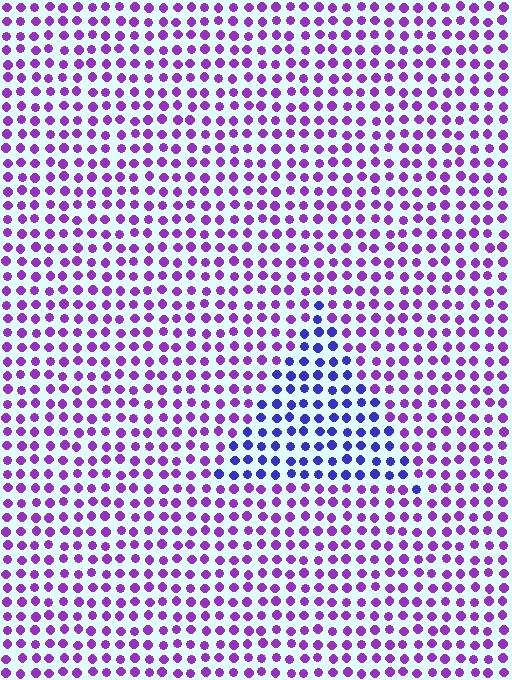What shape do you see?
I see a triangle.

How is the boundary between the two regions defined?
The boundary is defined purely by a slight shift in hue (about 41 degrees). Spacing, size, and orientation are identical on both sides.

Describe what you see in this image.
The image is filled with small purple elements in a uniform arrangement. A triangle-shaped region is visible where the elements are tinted to a slightly different hue, forming a subtle color boundary.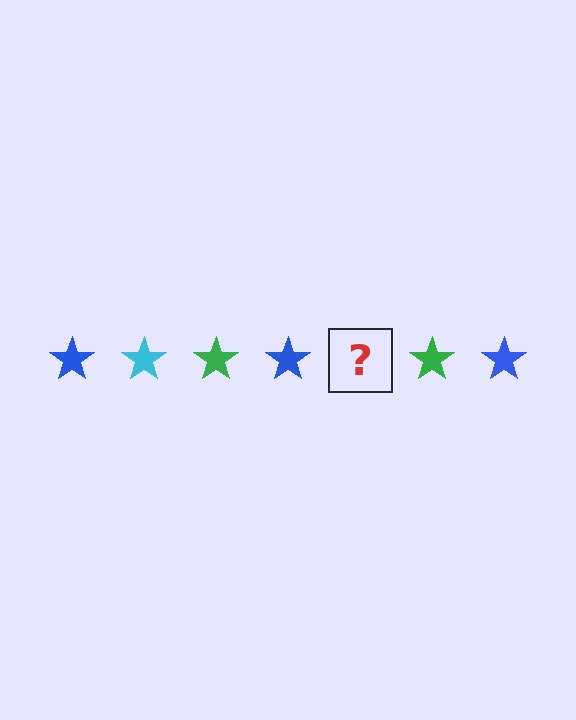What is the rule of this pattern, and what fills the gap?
The rule is that the pattern cycles through blue, cyan, green stars. The gap should be filled with a cyan star.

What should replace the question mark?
The question mark should be replaced with a cyan star.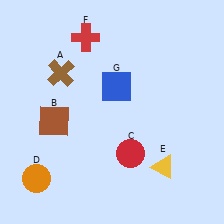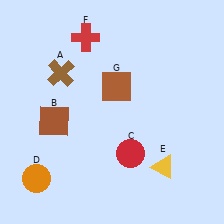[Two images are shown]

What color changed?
The square (G) changed from blue in Image 1 to brown in Image 2.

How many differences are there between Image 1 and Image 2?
There is 1 difference between the two images.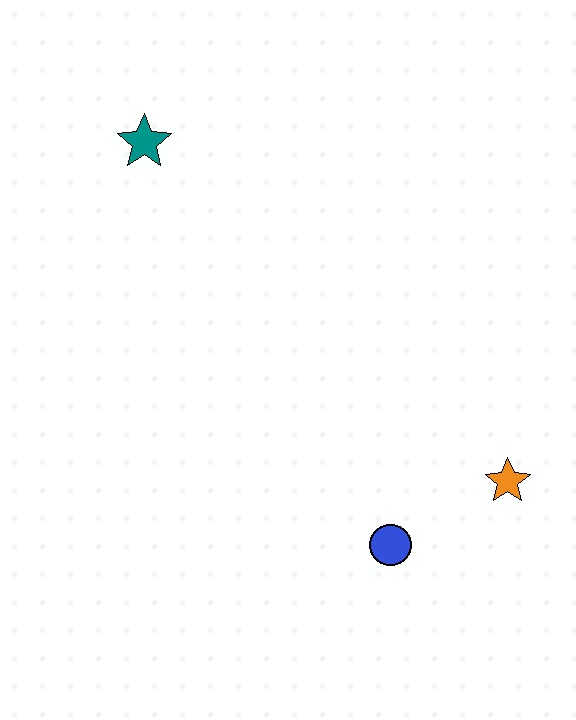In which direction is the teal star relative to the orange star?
The teal star is to the left of the orange star.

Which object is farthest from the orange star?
The teal star is farthest from the orange star.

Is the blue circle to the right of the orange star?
No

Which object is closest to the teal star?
The blue circle is closest to the teal star.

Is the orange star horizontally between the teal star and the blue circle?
No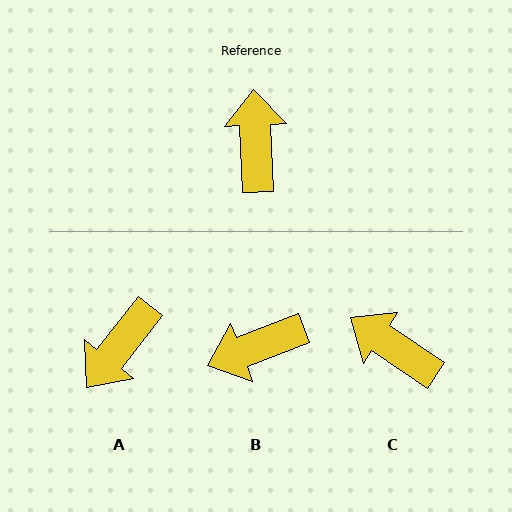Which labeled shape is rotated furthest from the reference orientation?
A, about 139 degrees away.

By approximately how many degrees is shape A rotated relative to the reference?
Approximately 139 degrees counter-clockwise.